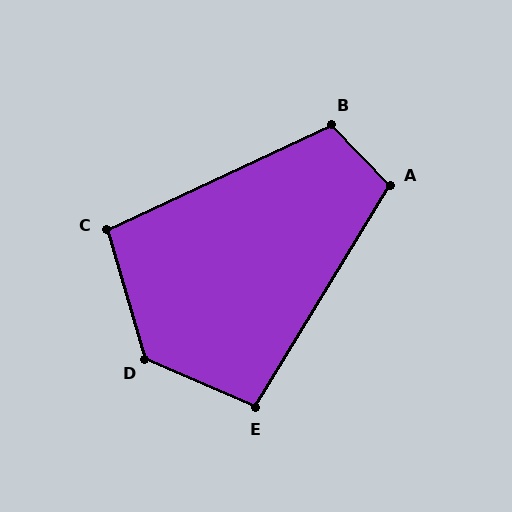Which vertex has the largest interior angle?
D, at approximately 130 degrees.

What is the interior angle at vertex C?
Approximately 99 degrees (obtuse).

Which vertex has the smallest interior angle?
E, at approximately 98 degrees.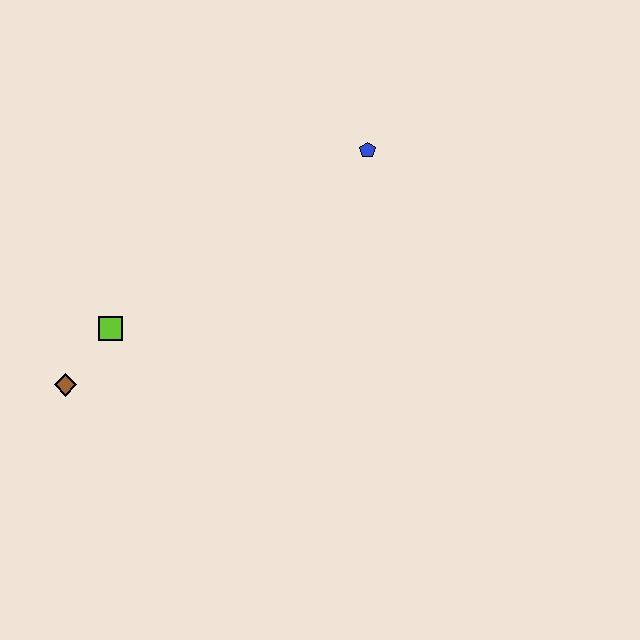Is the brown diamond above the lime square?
No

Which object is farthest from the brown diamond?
The blue pentagon is farthest from the brown diamond.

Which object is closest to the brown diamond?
The lime square is closest to the brown diamond.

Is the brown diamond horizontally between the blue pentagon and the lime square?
No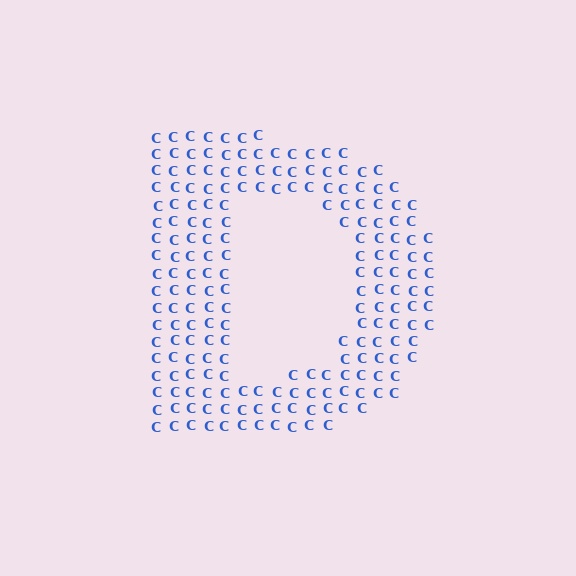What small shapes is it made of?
It is made of small letter C's.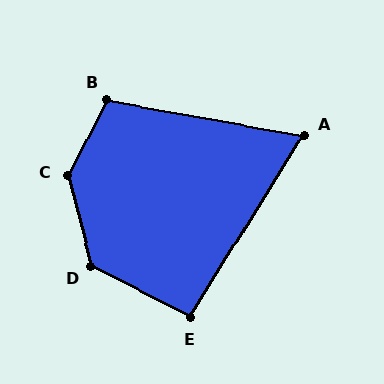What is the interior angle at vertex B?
Approximately 107 degrees (obtuse).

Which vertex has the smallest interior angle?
A, at approximately 68 degrees.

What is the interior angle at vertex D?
Approximately 132 degrees (obtuse).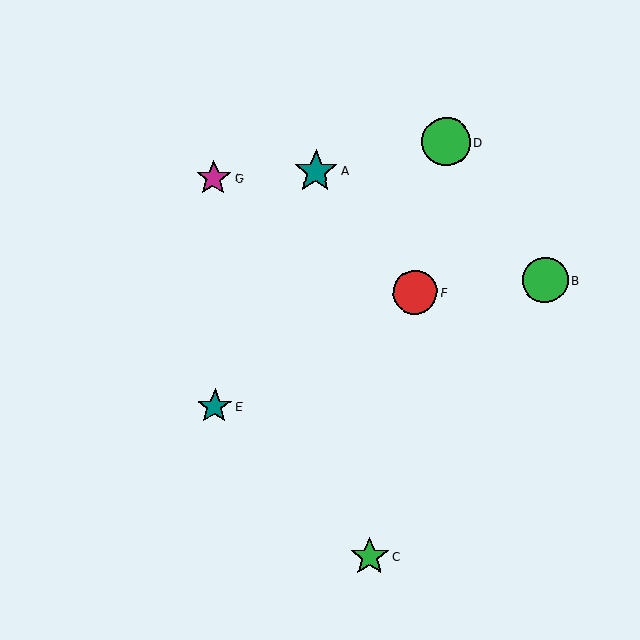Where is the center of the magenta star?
The center of the magenta star is at (214, 178).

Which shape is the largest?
The green circle (labeled D) is the largest.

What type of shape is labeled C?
Shape C is a green star.